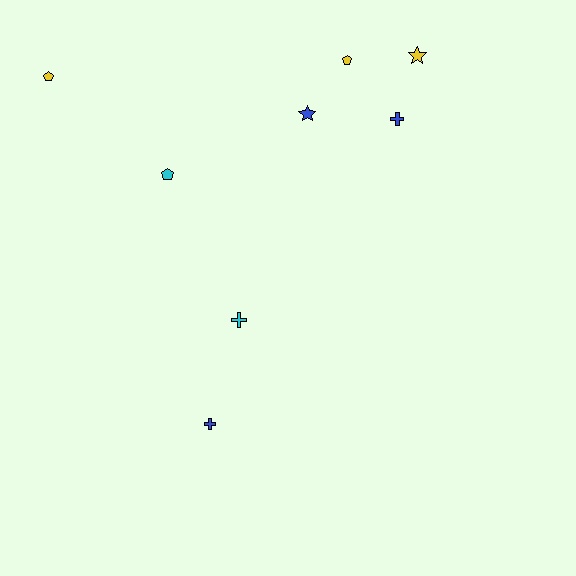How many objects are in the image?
There are 8 objects.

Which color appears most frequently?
Yellow, with 3 objects.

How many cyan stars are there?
There are no cyan stars.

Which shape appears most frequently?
Pentagon, with 3 objects.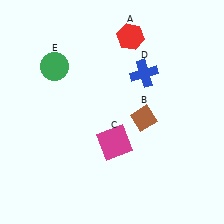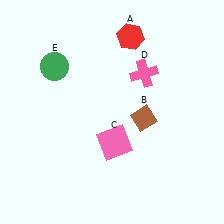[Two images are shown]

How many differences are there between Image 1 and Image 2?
There are 2 differences between the two images.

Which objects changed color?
C changed from magenta to pink. D changed from blue to pink.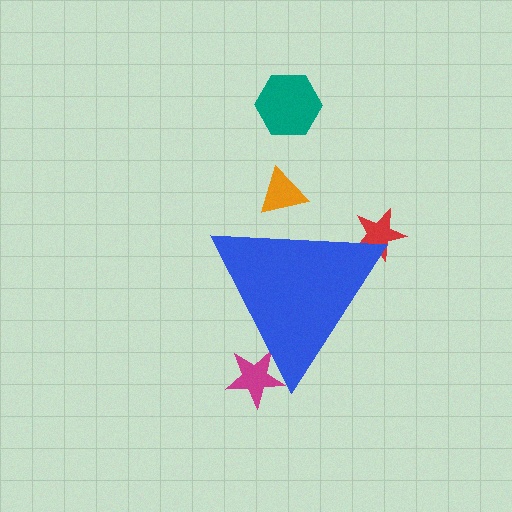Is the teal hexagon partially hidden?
No, the teal hexagon is fully visible.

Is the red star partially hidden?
Yes, the red star is partially hidden behind the blue triangle.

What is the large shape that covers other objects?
A blue triangle.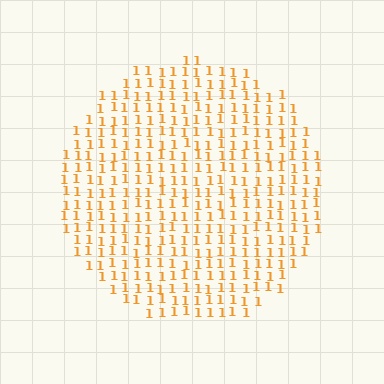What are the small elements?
The small elements are digit 1's.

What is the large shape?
The large shape is a circle.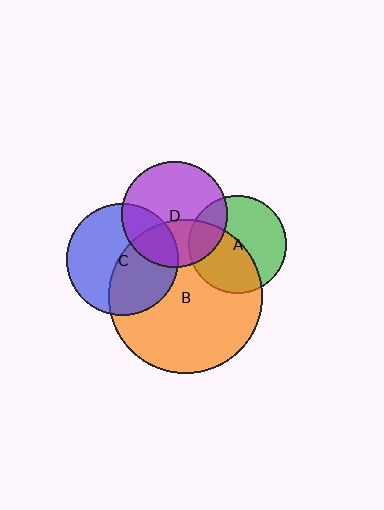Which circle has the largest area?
Circle B (orange).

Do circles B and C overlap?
Yes.